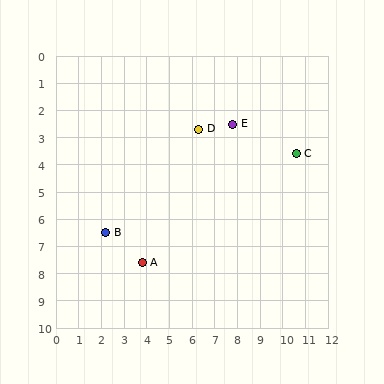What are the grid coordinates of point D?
Point D is at approximately (6.3, 2.7).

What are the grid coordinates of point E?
Point E is at approximately (7.8, 2.5).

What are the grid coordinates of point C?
Point C is at approximately (10.6, 3.6).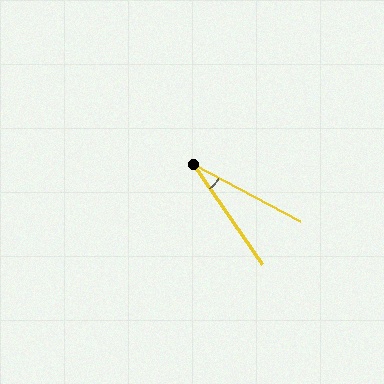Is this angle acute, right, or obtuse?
It is acute.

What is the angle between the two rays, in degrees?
Approximately 27 degrees.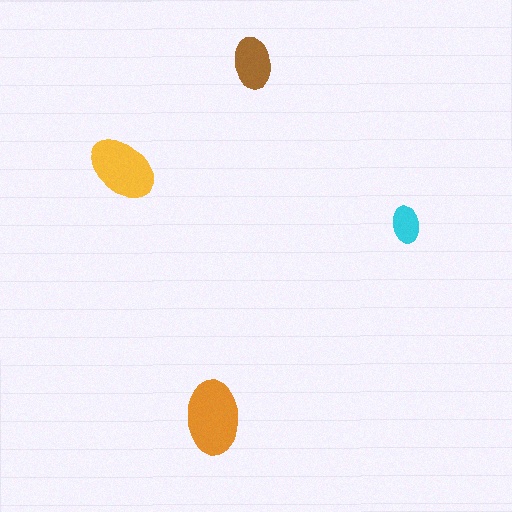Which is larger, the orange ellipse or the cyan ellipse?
The orange one.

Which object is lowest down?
The orange ellipse is bottommost.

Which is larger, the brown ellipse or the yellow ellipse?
The yellow one.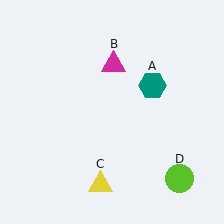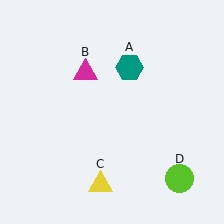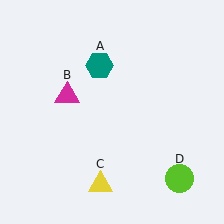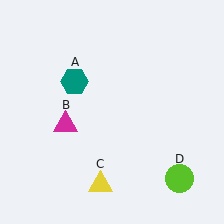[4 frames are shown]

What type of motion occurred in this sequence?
The teal hexagon (object A), magenta triangle (object B) rotated counterclockwise around the center of the scene.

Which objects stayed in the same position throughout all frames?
Yellow triangle (object C) and lime circle (object D) remained stationary.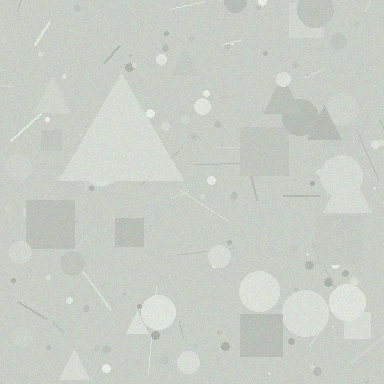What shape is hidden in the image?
A triangle is hidden in the image.